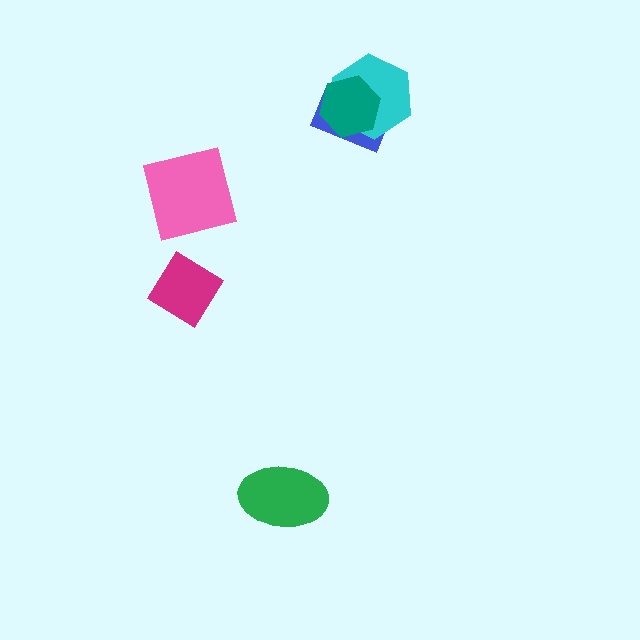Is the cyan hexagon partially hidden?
Yes, it is partially covered by another shape.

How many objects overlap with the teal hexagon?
2 objects overlap with the teal hexagon.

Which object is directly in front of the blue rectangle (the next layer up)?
The cyan hexagon is directly in front of the blue rectangle.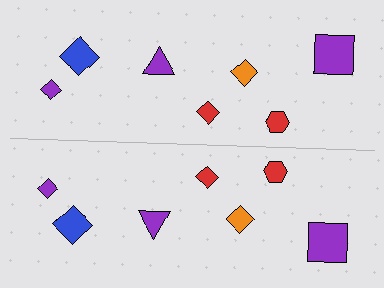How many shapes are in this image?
There are 14 shapes in this image.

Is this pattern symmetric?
Yes, this pattern has bilateral (reflection) symmetry.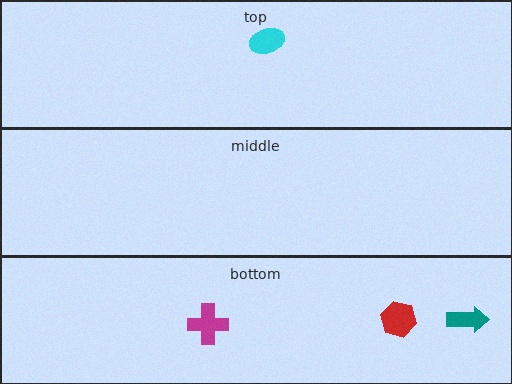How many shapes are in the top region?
1.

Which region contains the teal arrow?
The bottom region.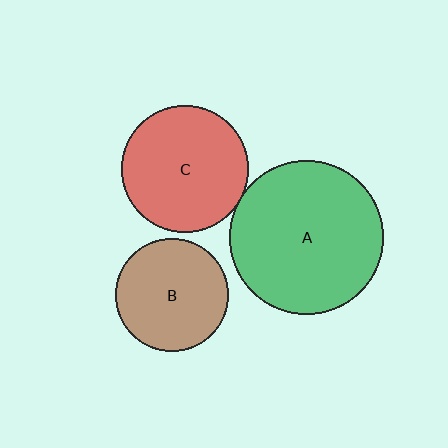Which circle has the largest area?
Circle A (green).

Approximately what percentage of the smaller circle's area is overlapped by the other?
Approximately 5%.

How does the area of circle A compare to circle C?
Approximately 1.5 times.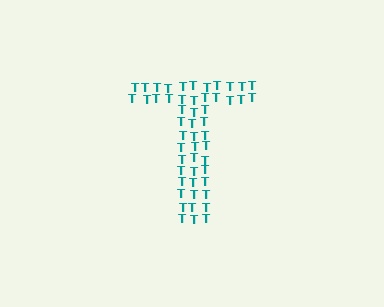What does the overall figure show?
The overall figure shows the letter T.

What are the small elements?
The small elements are letter T's.